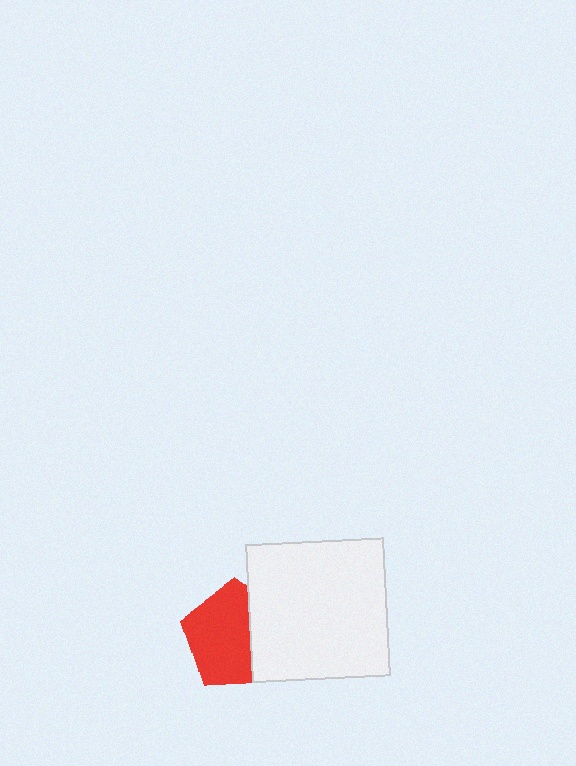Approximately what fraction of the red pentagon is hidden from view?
Roughly 33% of the red pentagon is hidden behind the white square.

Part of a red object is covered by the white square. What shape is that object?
It is a pentagon.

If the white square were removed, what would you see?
You would see the complete red pentagon.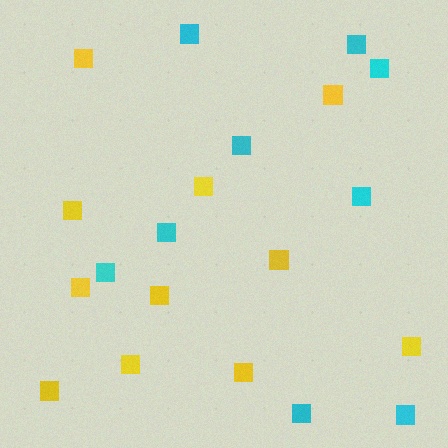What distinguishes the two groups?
There are 2 groups: one group of cyan squares (9) and one group of yellow squares (11).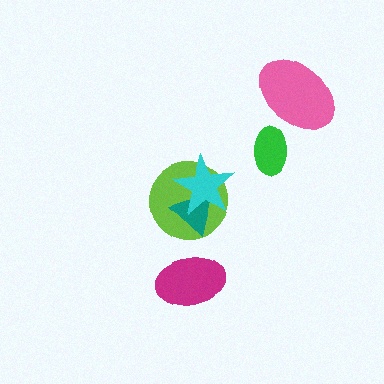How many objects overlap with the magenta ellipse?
0 objects overlap with the magenta ellipse.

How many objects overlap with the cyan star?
2 objects overlap with the cyan star.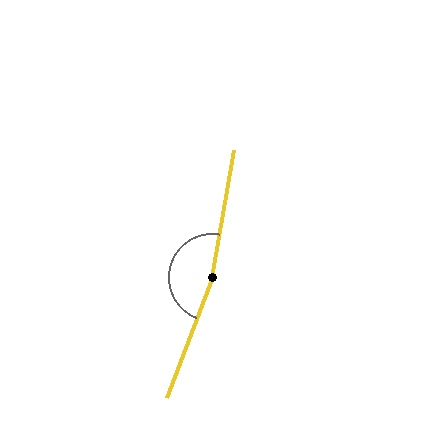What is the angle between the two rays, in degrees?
Approximately 169 degrees.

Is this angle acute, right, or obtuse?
It is obtuse.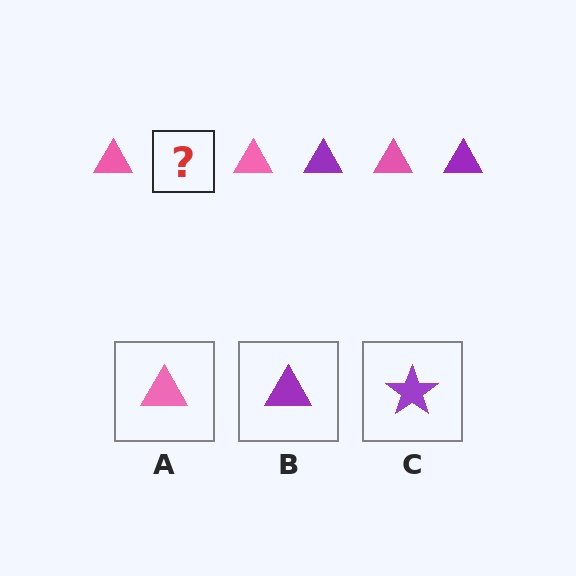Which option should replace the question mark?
Option B.